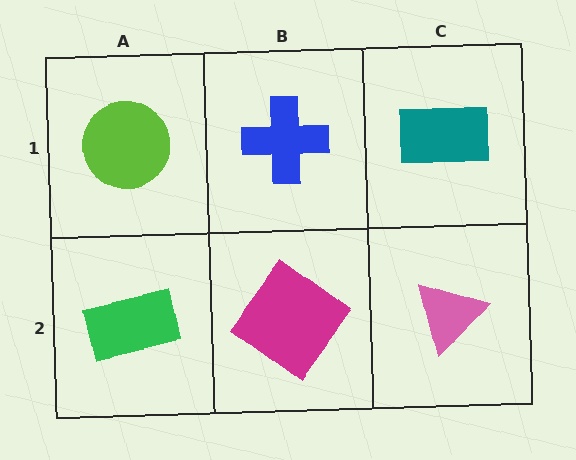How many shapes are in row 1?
3 shapes.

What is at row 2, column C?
A pink triangle.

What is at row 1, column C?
A teal rectangle.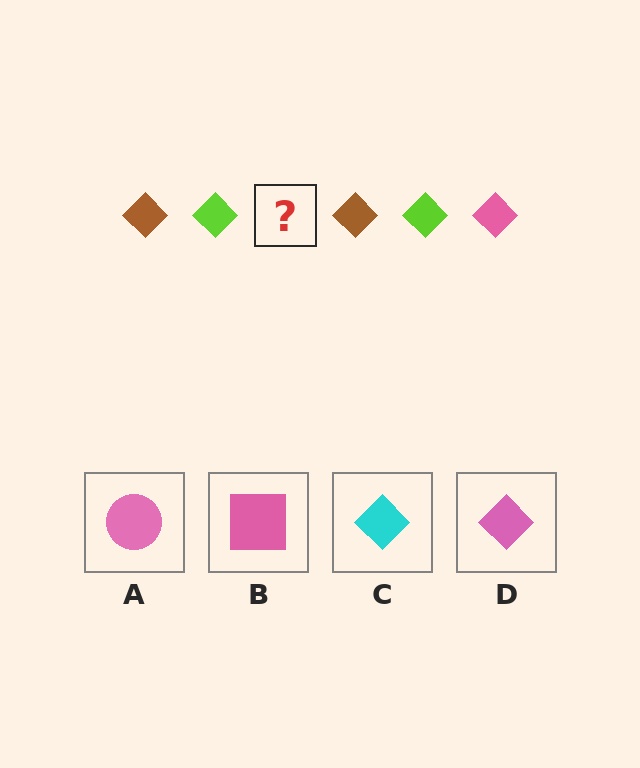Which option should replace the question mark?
Option D.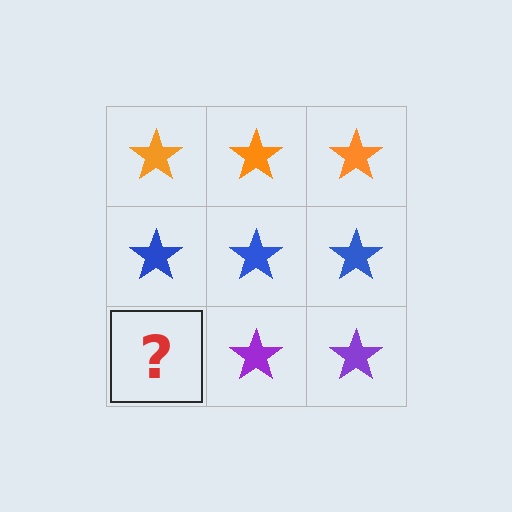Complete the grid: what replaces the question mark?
The question mark should be replaced with a purple star.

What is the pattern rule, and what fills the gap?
The rule is that each row has a consistent color. The gap should be filled with a purple star.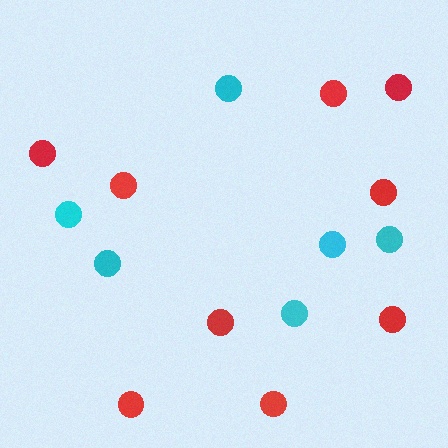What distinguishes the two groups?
There are 2 groups: one group of red circles (9) and one group of cyan circles (6).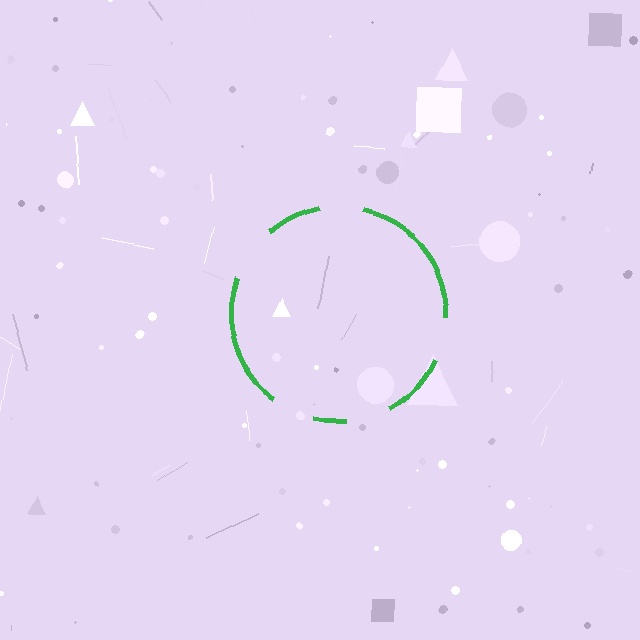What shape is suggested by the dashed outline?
The dashed outline suggests a circle.